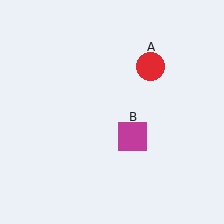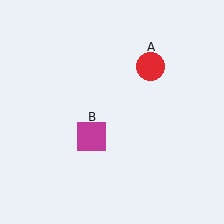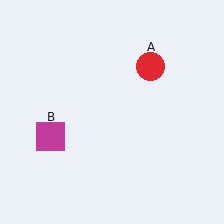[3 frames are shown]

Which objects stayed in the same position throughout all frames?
Red circle (object A) remained stationary.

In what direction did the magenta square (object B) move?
The magenta square (object B) moved left.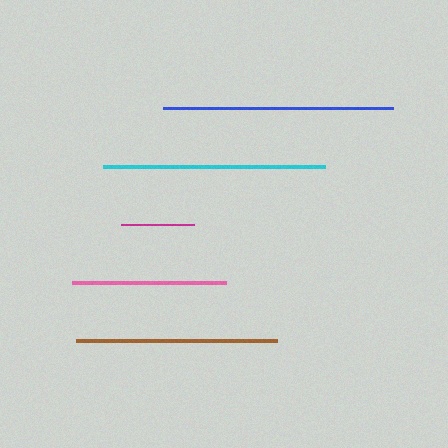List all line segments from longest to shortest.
From longest to shortest: blue, cyan, brown, pink, magenta.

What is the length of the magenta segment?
The magenta segment is approximately 73 pixels long.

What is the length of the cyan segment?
The cyan segment is approximately 221 pixels long.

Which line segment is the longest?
The blue line is the longest at approximately 230 pixels.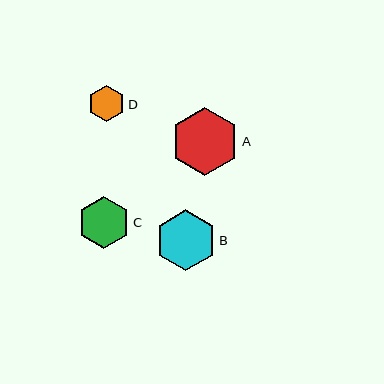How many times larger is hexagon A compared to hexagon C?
Hexagon A is approximately 1.3 times the size of hexagon C.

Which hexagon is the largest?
Hexagon A is the largest with a size of approximately 68 pixels.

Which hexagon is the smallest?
Hexagon D is the smallest with a size of approximately 37 pixels.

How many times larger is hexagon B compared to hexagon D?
Hexagon B is approximately 1.7 times the size of hexagon D.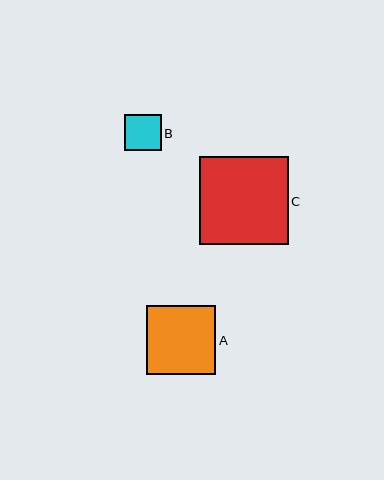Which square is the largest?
Square C is the largest with a size of approximately 89 pixels.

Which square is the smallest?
Square B is the smallest with a size of approximately 37 pixels.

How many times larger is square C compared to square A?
Square C is approximately 1.3 times the size of square A.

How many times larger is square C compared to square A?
Square C is approximately 1.3 times the size of square A.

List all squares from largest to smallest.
From largest to smallest: C, A, B.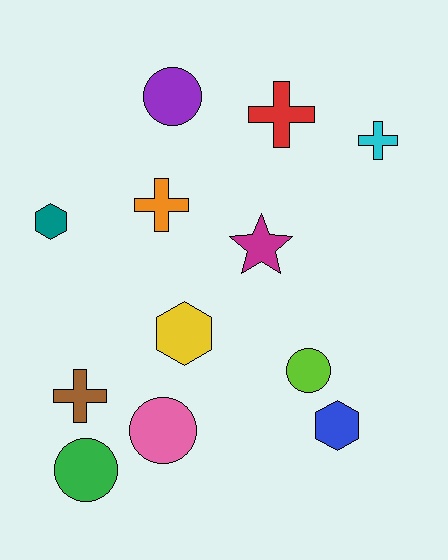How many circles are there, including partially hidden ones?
There are 4 circles.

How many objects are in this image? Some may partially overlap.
There are 12 objects.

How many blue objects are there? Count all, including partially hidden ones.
There is 1 blue object.